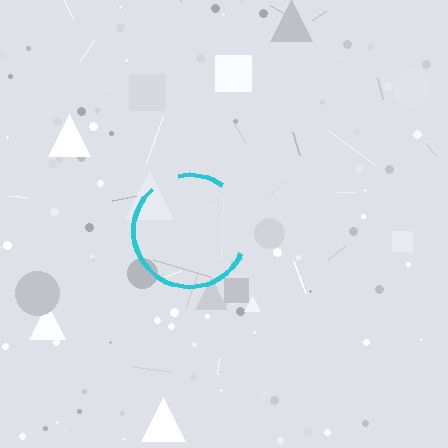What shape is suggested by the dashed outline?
The dashed outline suggests a circle.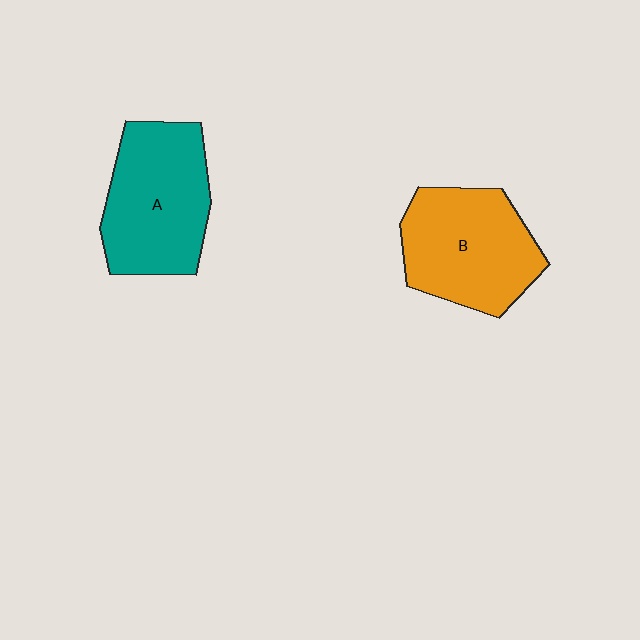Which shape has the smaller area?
Shape B (orange).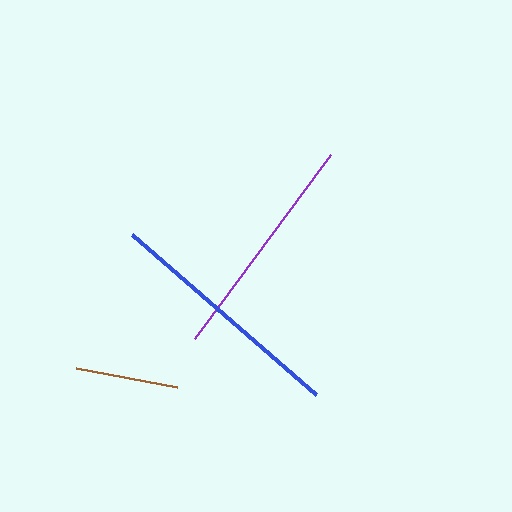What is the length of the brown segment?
The brown segment is approximately 103 pixels long.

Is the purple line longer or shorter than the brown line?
The purple line is longer than the brown line.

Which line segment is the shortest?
The brown line is the shortest at approximately 103 pixels.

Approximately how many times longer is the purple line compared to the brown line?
The purple line is approximately 2.2 times the length of the brown line.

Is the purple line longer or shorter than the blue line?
The blue line is longer than the purple line.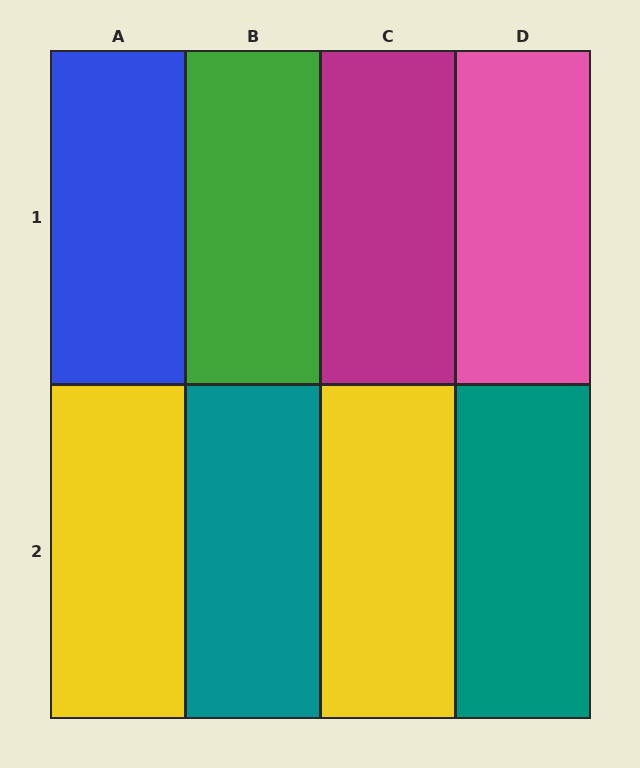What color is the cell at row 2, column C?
Yellow.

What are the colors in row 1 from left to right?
Blue, green, magenta, pink.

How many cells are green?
1 cell is green.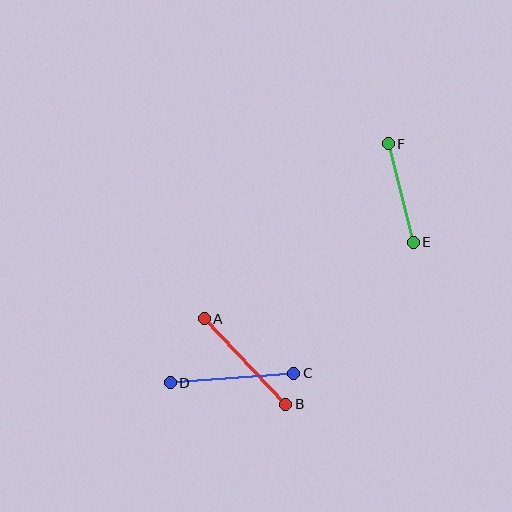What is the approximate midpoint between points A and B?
The midpoint is at approximately (245, 362) pixels.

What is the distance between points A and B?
The distance is approximately 118 pixels.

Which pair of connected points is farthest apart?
Points C and D are farthest apart.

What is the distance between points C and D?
The distance is approximately 124 pixels.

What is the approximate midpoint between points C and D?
The midpoint is at approximately (232, 378) pixels.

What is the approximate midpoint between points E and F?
The midpoint is at approximately (401, 193) pixels.